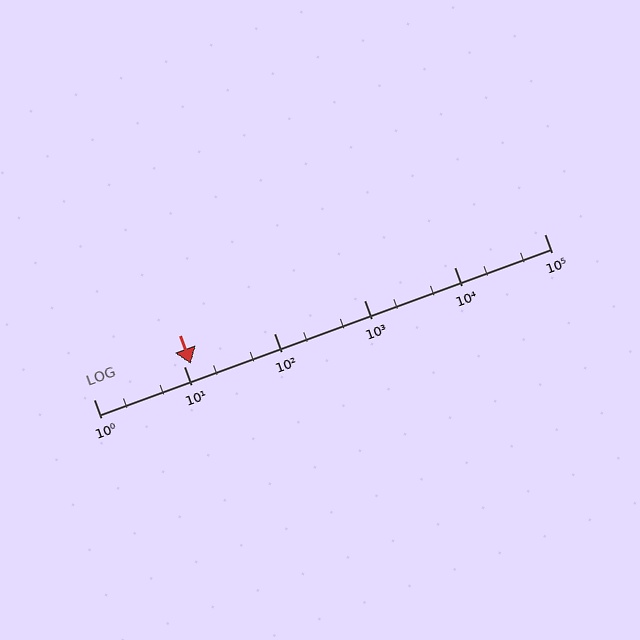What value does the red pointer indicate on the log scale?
The pointer indicates approximately 12.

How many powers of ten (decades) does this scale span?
The scale spans 5 decades, from 1 to 100000.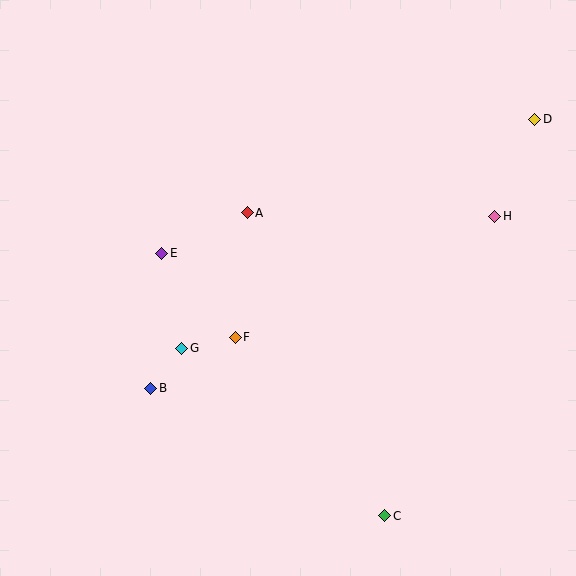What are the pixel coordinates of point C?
Point C is at (385, 516).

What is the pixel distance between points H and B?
The distance between H and B is 384 pixels.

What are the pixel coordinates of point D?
Point D is at (535, 119).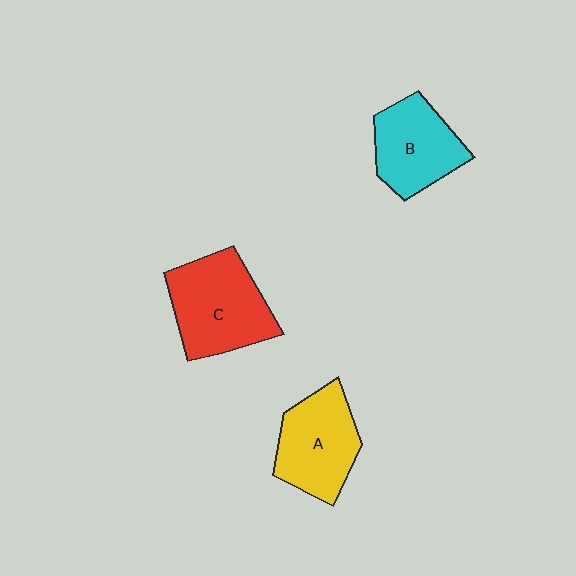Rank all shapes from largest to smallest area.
From largest to smallest: C (red), A (yellow), B (cyan).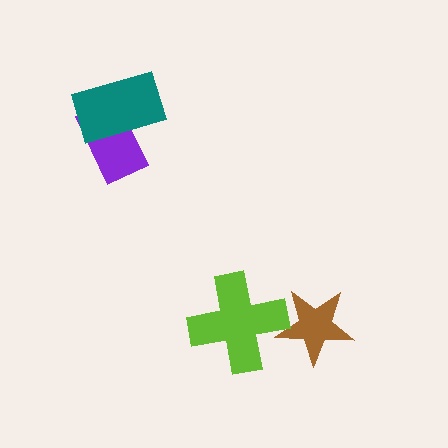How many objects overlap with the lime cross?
1 object overlaps with the lime cross.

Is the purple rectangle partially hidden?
Yes, it is partially covered by another shape.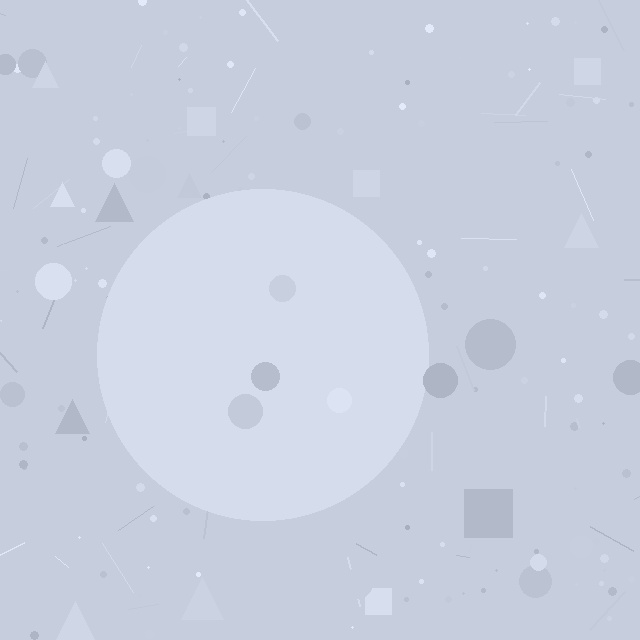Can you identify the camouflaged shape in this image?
The camouflaged shape is a circle.